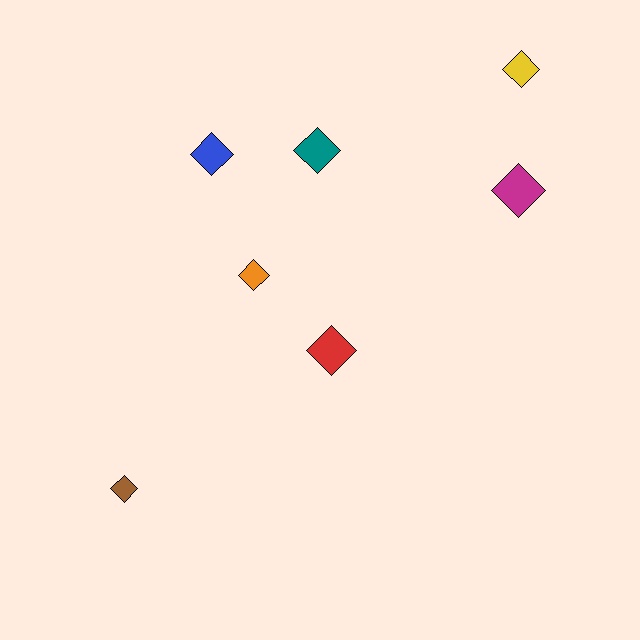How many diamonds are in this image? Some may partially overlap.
There are 7 diamonds.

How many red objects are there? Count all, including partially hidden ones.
There is 1 red object.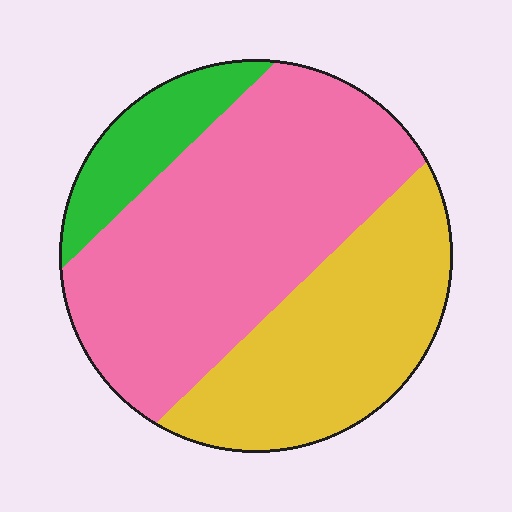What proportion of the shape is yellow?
Yellow takes up about one third (1/3) of the shape.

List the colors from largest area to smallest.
From largest to smallest: pink, yellow, green.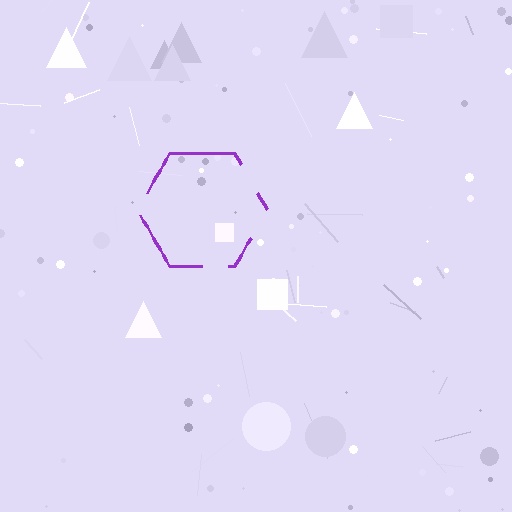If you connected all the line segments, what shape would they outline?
They would outline a hexagon.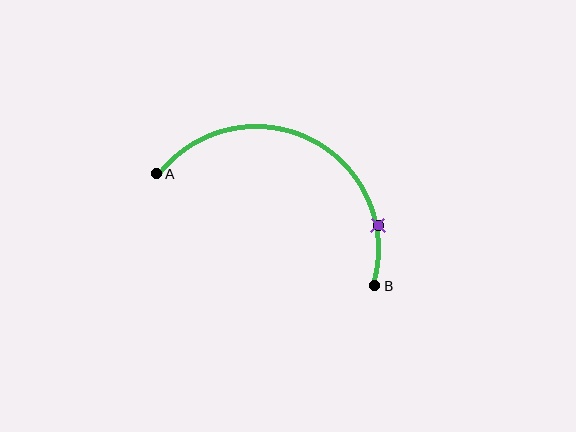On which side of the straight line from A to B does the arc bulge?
The arc bulges above the straight line connecting A and B.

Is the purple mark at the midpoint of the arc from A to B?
No. The purple mark lies on the arc but is closer to endpoint B. The arc midpoint would be at the point on the curve equidistant along the arc from both A and B.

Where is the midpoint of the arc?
The arc midpoint is the point on the curve farthest from the straight line joining A and B. It sits above that line.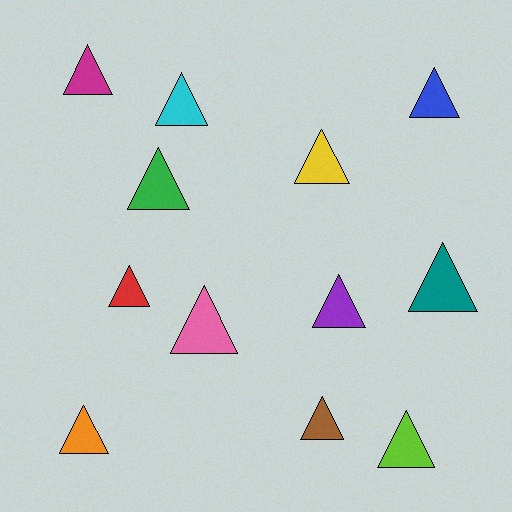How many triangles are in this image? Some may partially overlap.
There are 12 triangles.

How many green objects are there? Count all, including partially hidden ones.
There is 1 green object.